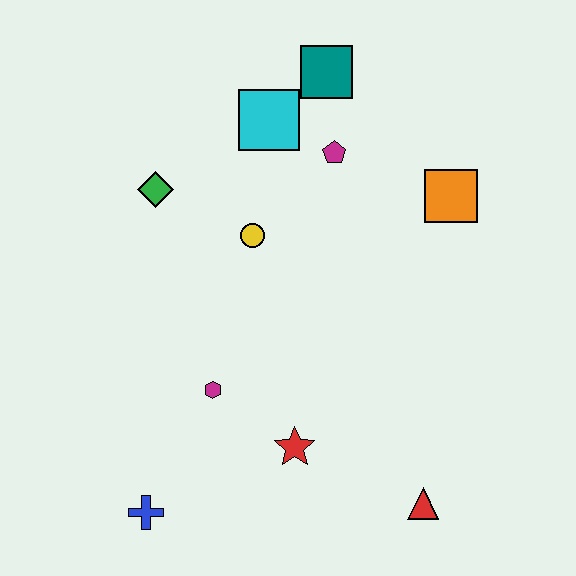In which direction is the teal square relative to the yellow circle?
The teal square is above the yellow circle.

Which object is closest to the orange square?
The magenta pentagon is closest to the orange square.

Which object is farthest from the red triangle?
The teal square is farthest from the red triangle.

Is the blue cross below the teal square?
Yes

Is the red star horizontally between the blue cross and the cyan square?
No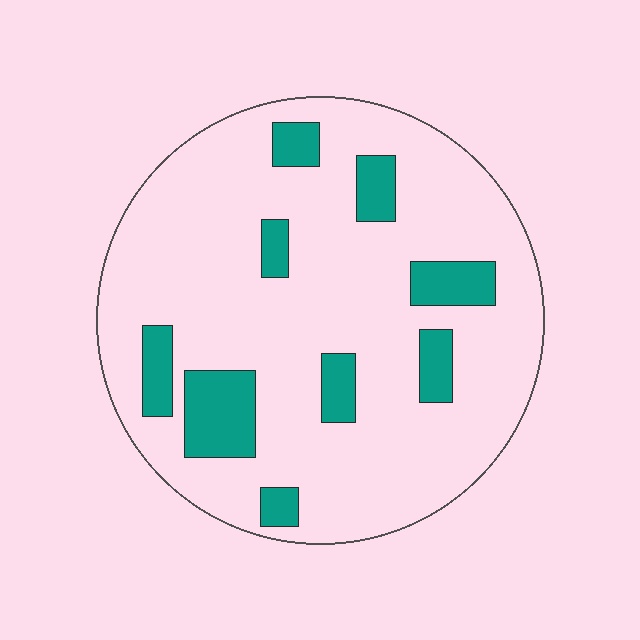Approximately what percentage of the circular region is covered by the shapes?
Approximately 15%.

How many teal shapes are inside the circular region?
9.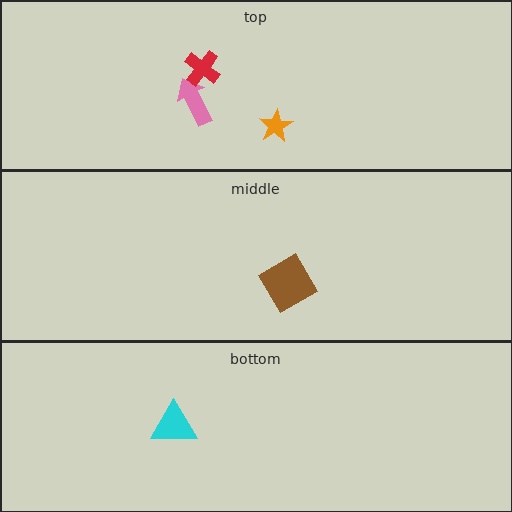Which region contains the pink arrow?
The top region.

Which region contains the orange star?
The top region.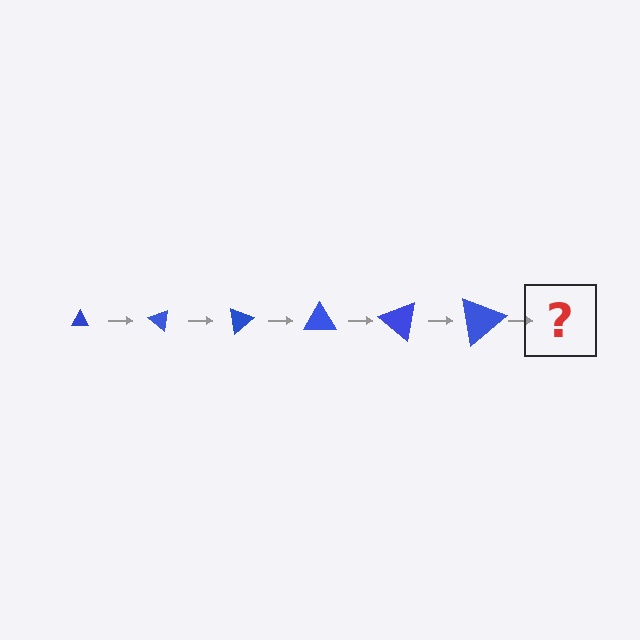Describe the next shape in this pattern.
It should be a triangle, larger than the previous one and rotated 240 degrees from the start.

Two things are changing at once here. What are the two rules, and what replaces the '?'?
The two rules are that the triangle grows larger each step and it rotates 40 degrees each step. The '?' should be a triangle, larger than the previous one and rotated 240 degrees from the start.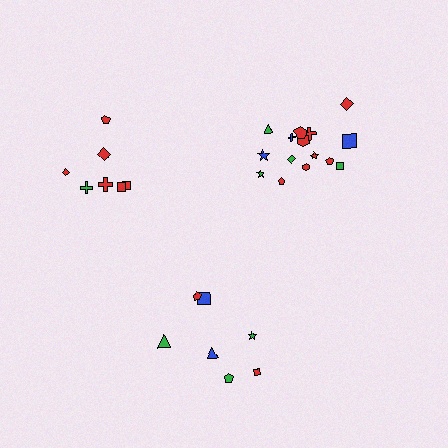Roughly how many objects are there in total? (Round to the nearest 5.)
Roughly 30 objects in total.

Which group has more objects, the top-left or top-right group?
The top-right group.